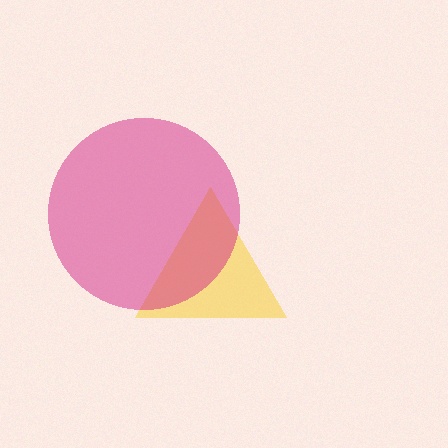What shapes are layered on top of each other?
The layered shapes are: a yellow triangle, a magenta circle.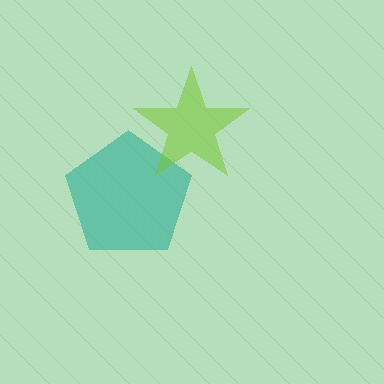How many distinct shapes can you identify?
There are 2 distinct shapes: a teal pentagon, a lime star.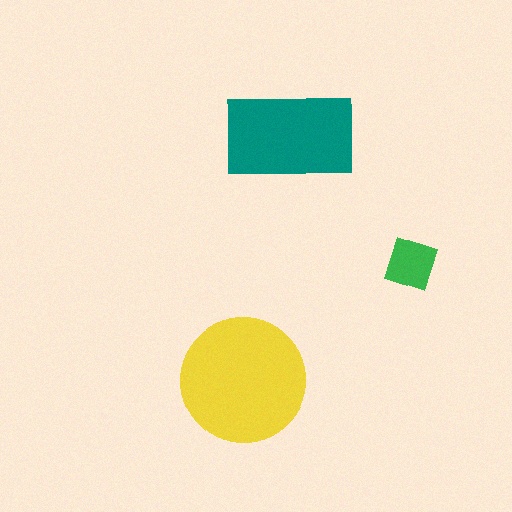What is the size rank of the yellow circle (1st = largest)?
1st.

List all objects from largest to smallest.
The yellow circle, the teal rectangle, the green diamond.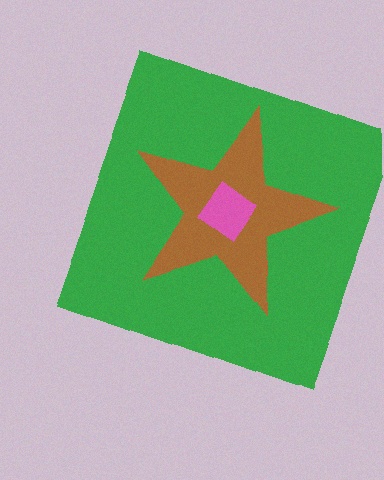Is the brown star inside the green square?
Yes.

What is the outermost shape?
The green square.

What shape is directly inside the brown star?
The pink diamond.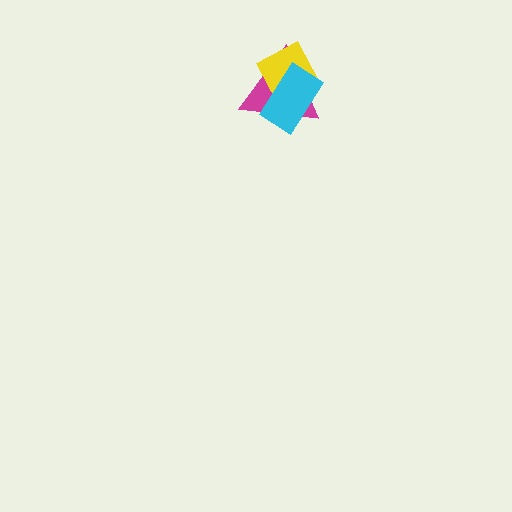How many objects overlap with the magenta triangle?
2 objects overlap with the magenta triangle.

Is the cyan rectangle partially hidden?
No, no other shape covers it.